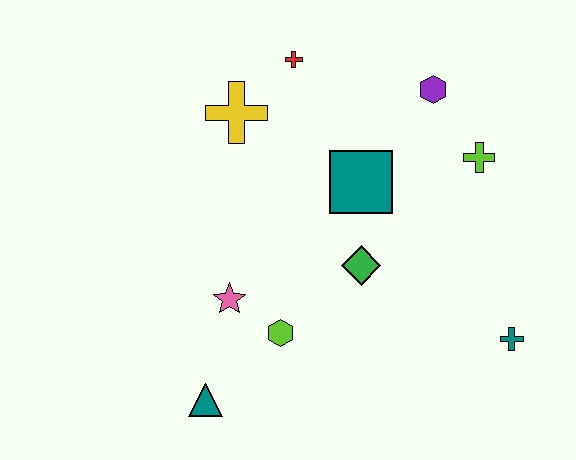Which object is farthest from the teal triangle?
The purple hexagon is farthest from the teal triangle.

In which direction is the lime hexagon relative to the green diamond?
The lime hexagon is to the left of the green diamond.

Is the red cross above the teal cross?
Yes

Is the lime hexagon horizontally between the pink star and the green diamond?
Yes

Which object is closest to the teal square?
The green diamond is closest to the teal square.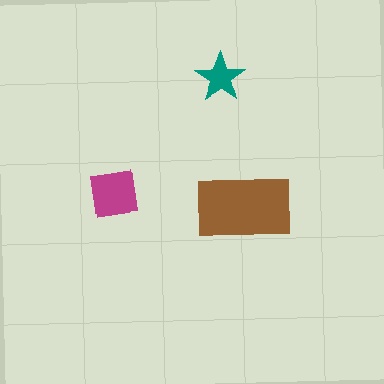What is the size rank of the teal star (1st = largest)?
3rd.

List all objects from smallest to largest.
The teal star, the magenta square, the brown rectangle.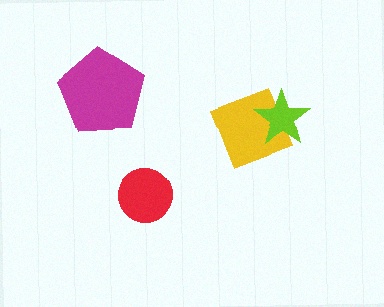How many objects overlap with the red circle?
0 objects overlap with the red circle.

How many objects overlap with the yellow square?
1 object overlaps with the yellow square.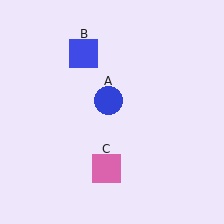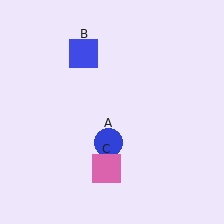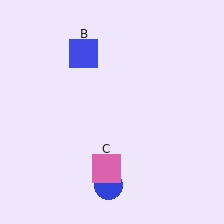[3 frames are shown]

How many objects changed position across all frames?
1 object changed position: blue circle (object A).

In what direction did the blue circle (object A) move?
The blue circle (object A) moved down.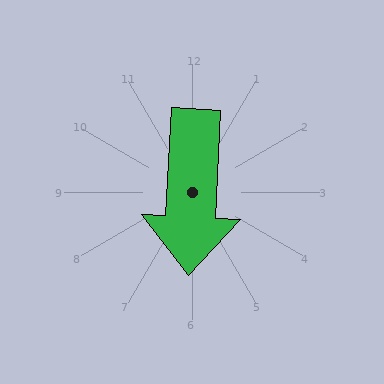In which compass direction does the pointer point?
South.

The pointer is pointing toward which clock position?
Roughly 6 o'clock.